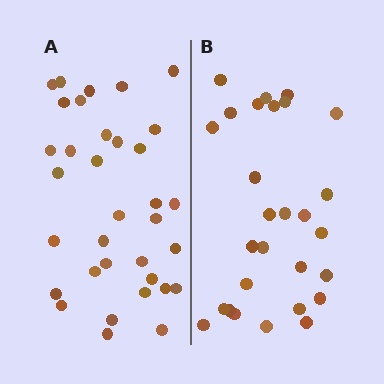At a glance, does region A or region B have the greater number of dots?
Region A (the left region) has more dots.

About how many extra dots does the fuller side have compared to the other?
Region A has about 6 more dots than region B.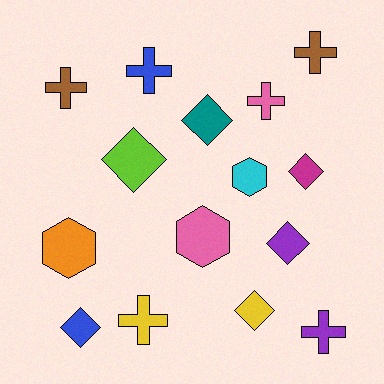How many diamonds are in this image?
There are 6 diamonds.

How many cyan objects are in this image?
There is 1 cyan object.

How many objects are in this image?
There are 15 objects.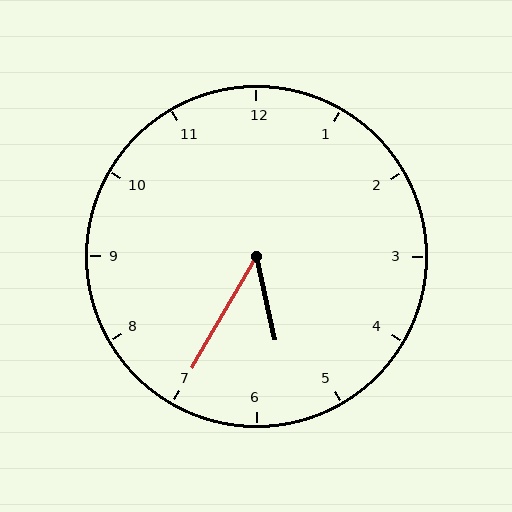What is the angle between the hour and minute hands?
Approximately 42 degrees.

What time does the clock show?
5:35.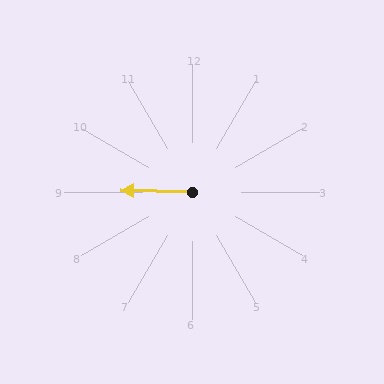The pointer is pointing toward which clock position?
Roughly 9 o'clock.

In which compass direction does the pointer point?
West.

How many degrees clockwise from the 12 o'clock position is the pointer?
Approximately 271 degrees.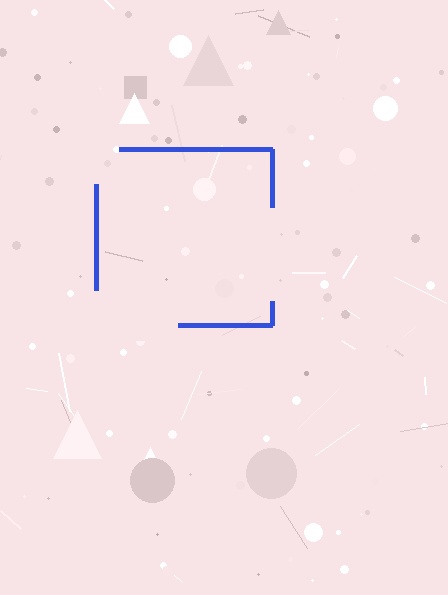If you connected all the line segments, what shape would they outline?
They would outline a square.